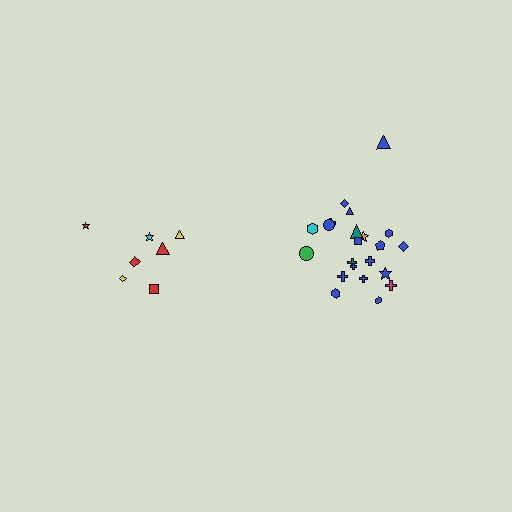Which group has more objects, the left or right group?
The right group.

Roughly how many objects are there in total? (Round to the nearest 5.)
Roughly 30 objects in total.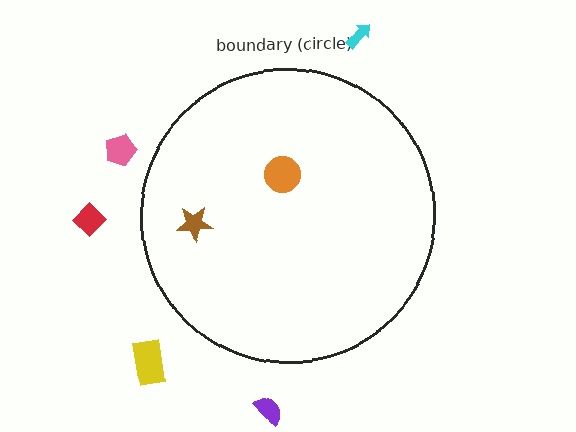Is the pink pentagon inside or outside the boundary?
Outside.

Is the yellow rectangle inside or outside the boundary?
Outside.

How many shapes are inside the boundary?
2 inside, 5 outside.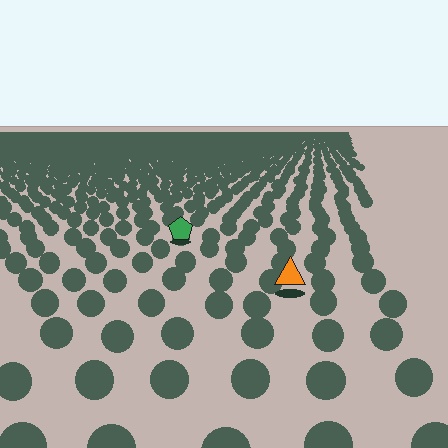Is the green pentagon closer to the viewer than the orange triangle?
No. The orange triangle is closer — you can tell from the texture gradient: the ground texture is coarser near it.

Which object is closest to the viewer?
The orange triangle is closest. The texture marks near it are larger and more spread out.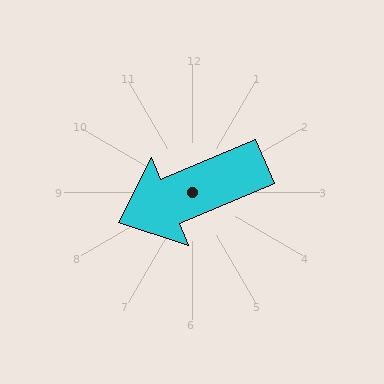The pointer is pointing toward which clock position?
Roughly 8 o'clock.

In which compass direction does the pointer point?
Southwest.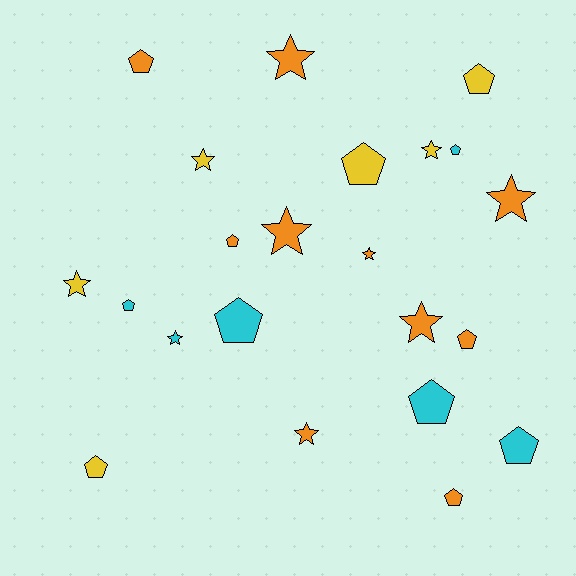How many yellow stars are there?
There are 3 yellow stars.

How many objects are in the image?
There are 22 objects.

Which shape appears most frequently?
Pentagon, with 12 objects.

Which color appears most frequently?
Orange, with 10 objects.